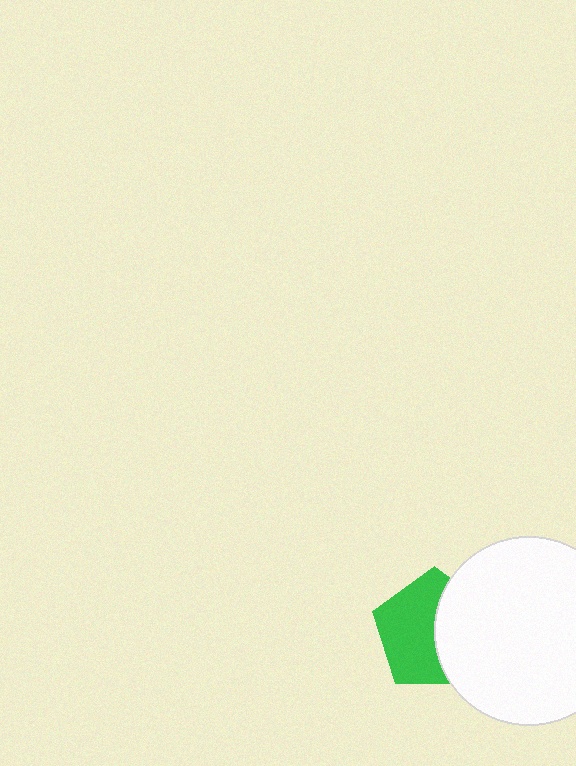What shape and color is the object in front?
The object in front is a white circle.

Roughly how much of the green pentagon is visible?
About half of it is visible (roughly 56%).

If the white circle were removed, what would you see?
You would see the complete green pentagon.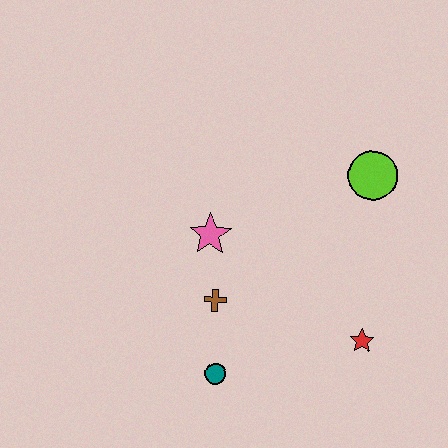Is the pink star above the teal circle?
Yes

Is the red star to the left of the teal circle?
No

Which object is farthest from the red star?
The pink star is farthest from the red star.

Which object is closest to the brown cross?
The pink star is closest to the brown cross.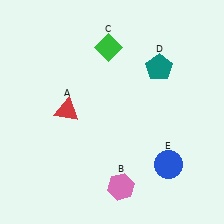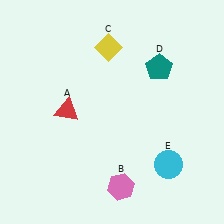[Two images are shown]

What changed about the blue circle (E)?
In Image 1, E is blue. In Image 2, it changed to cyan.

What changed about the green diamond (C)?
In Image 1, C is green. In Image 2, it changed to yellow.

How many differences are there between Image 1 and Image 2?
There are 2 differences between the two images.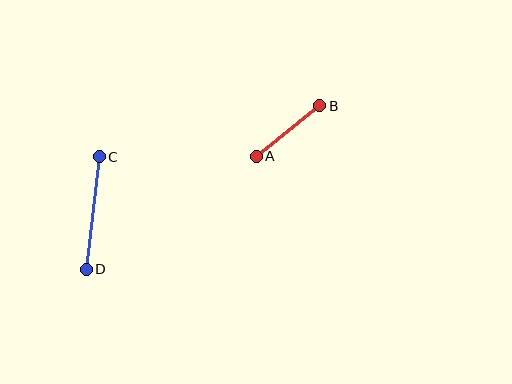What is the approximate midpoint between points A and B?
The midpoint is at approximately (288, 131) pixels.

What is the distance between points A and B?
The distance is approximately 81 pixels.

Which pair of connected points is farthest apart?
Points C and D are farthest apart.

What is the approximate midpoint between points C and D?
The midpoint is at approximately (93, 213) pixels.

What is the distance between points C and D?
The distance is approximately 113 pixels.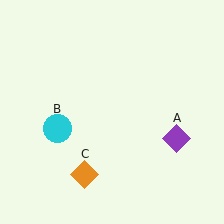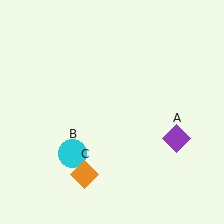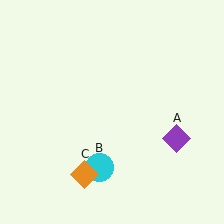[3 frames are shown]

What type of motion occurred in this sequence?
The cyan circle (object B) rotated counterclockwise around the center of the scene.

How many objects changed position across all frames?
1 object changed position: cyan circle (object B).